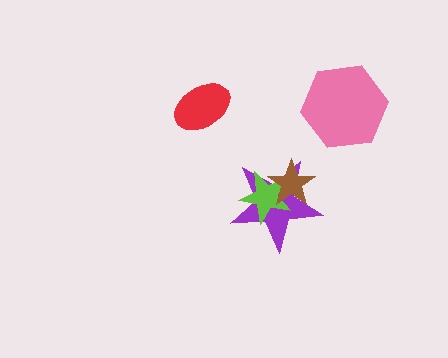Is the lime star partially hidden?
Yes, it is partially covered by another shape.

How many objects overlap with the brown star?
2 objects overlap with the brown star.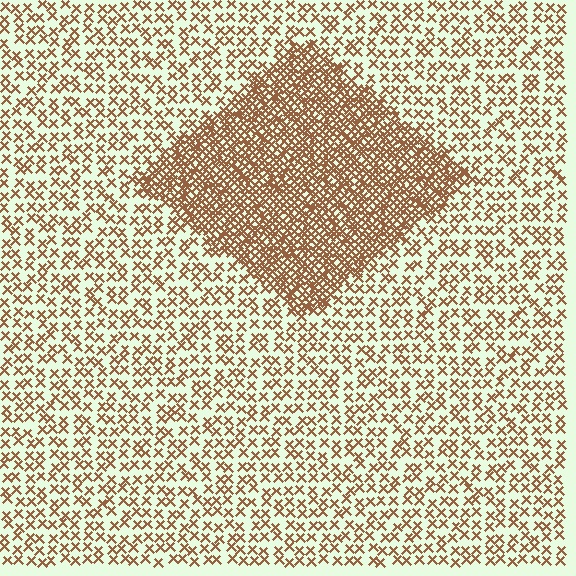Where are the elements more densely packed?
The elements are more densely packed inside the diamond boundary.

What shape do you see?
I see a diamond.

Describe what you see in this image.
The image contains small brown elements arranged at two different densities. A diamond-shaped region is visible where the elements are more densely packed than the surrounding area.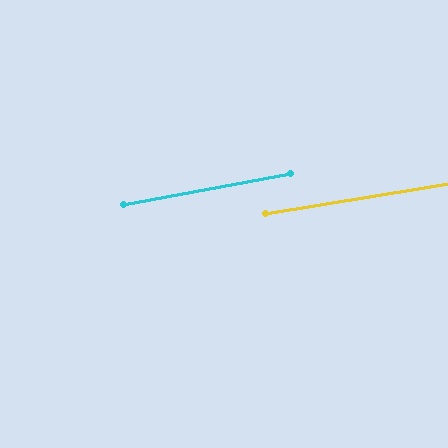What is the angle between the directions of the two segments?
Approximately 1 degree.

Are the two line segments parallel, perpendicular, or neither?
Parallel — their directions differ by only 1.0°.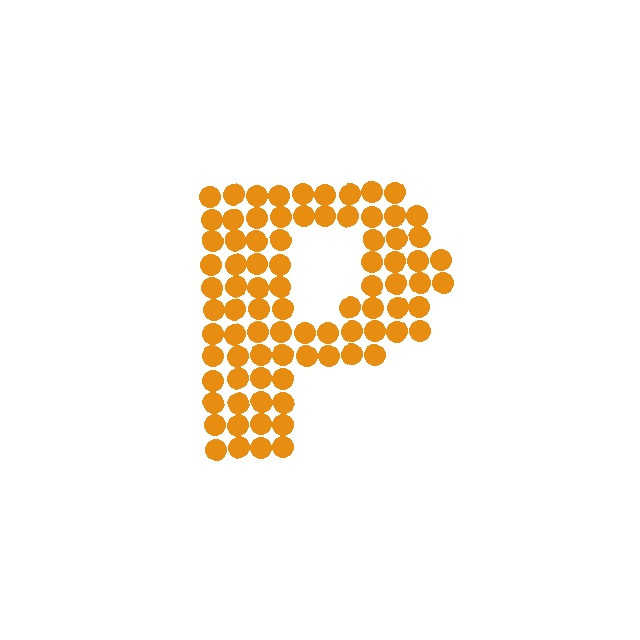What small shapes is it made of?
It is made of small circles.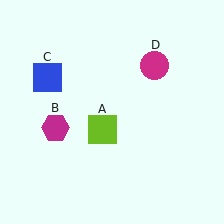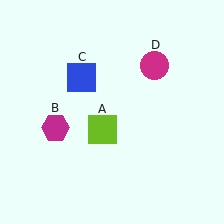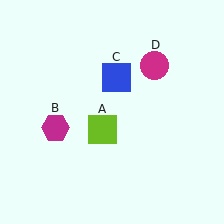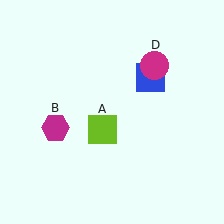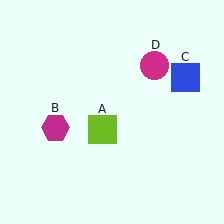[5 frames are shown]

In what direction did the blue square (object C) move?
The blue square (object C) moved right.